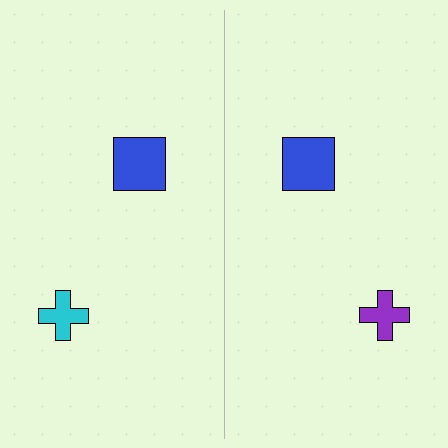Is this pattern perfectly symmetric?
No, the pattern is not perfectly symmetric. The purple cross on the right side breaks the symmetry — its mirror counterpart is cyan.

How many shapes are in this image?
There are 4 shapes in this image.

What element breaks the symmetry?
The purple cross on the right side breaks the symmetry — its mirror counterpart is cyan.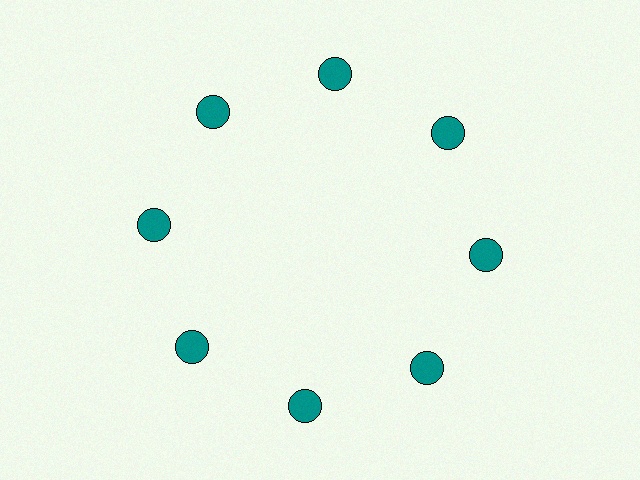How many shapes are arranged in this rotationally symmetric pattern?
There are 8 shapes, arranged in 8 groups of 1.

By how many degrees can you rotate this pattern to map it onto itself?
The pattern maps onto itself every 45 degrees of rotation.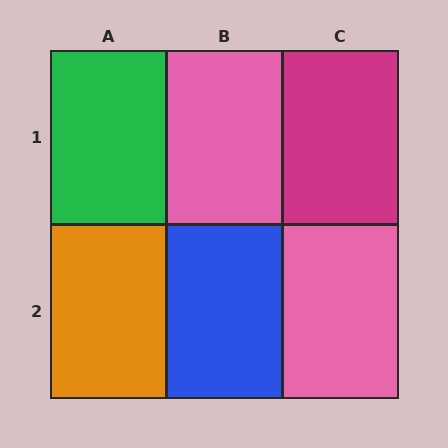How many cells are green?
1 cell is green.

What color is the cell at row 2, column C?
Pink.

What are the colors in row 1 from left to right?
Green, pink, magenta.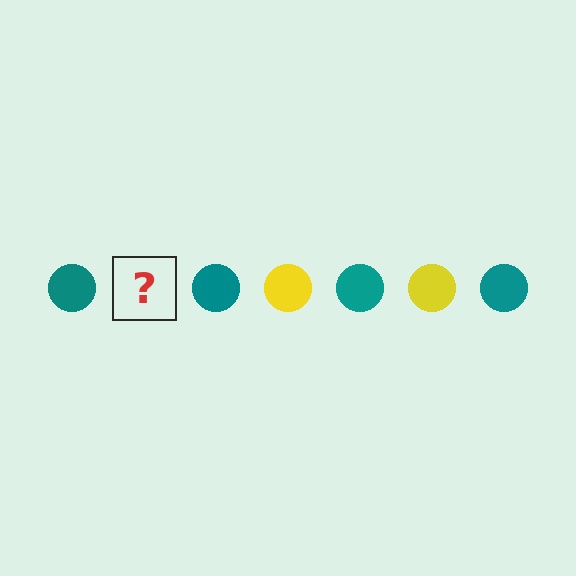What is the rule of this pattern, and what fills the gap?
The rule is that the pattern cycles through teal, yellow circles. The gap should be filled with a yellow circle.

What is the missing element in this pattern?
The missing element is a yellow circle.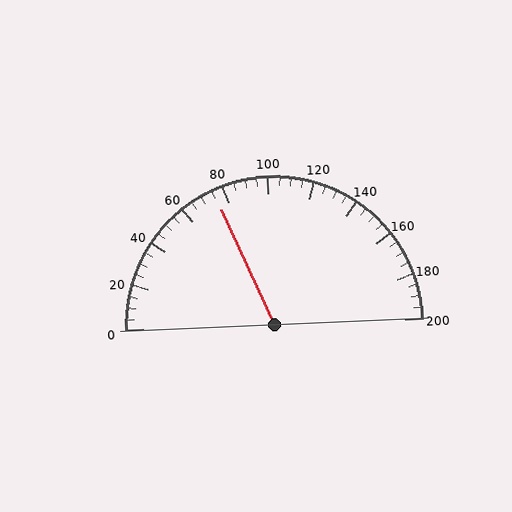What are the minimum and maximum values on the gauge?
The gauge ranges from 0 to 200.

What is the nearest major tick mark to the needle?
The nearest major tick mark is 80.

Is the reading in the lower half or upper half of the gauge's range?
The reading is in the lower half of the range (0 to 200).